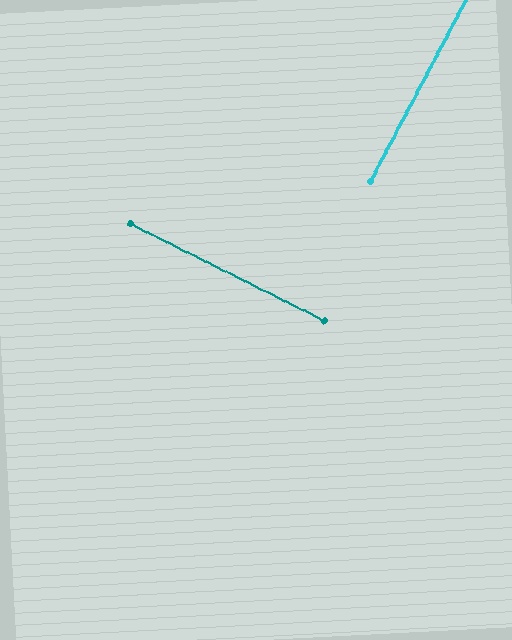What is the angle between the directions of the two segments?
Approximately 89 degrees.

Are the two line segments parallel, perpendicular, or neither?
Perpendicular — they meet at approximately 89°.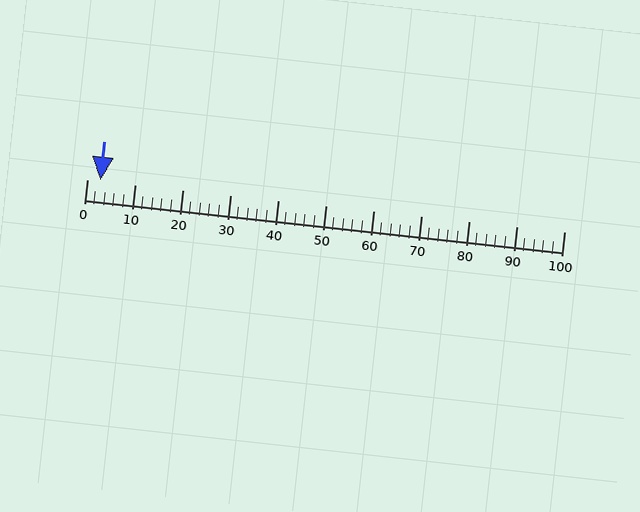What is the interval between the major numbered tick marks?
The major tick marks are spaced 10 units apart.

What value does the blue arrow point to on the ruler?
The blue arrow points to approximately 3.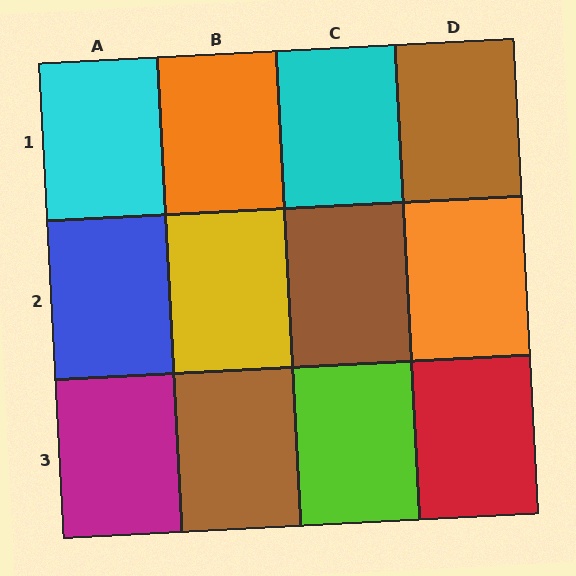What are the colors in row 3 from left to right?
Magenta, brown, lime, red.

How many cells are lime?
1 cell is lime.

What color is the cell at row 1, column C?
Cyan.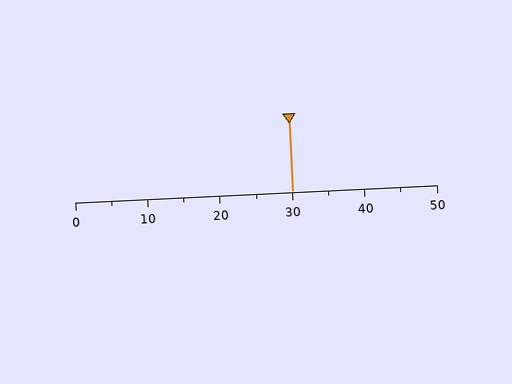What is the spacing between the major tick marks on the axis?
The major ticks are spaced 10 apart.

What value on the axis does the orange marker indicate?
The marker indicates approximately 30.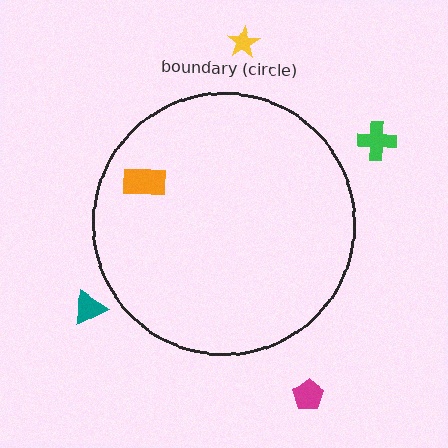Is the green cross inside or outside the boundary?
Outside.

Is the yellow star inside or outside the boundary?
Outside.